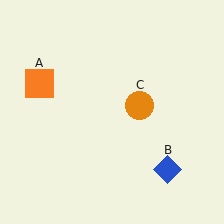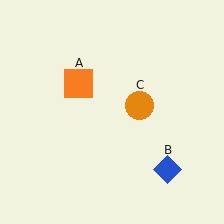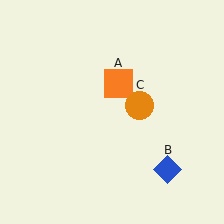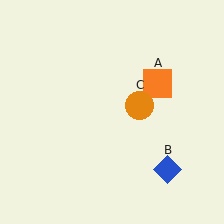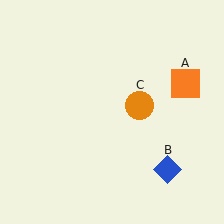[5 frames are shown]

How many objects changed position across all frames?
1 object changed position: orange square (object A).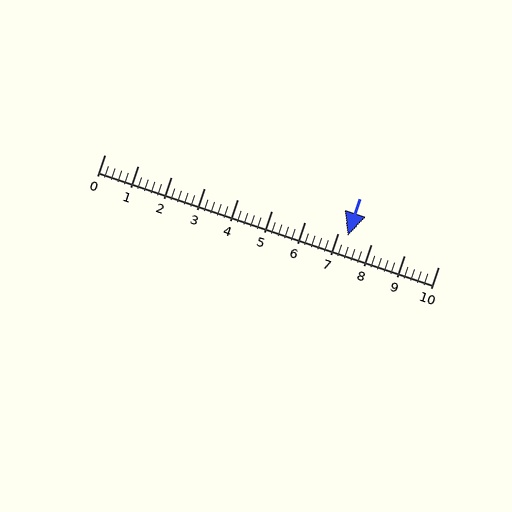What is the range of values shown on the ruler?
The ruler shows values from 0 to 10.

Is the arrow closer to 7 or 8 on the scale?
The arrow is closer to 7.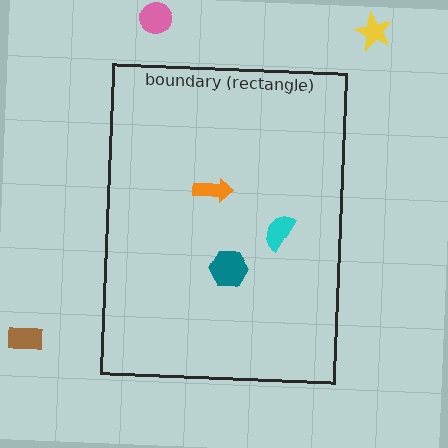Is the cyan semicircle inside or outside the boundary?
Inside.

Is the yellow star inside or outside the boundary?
Outside.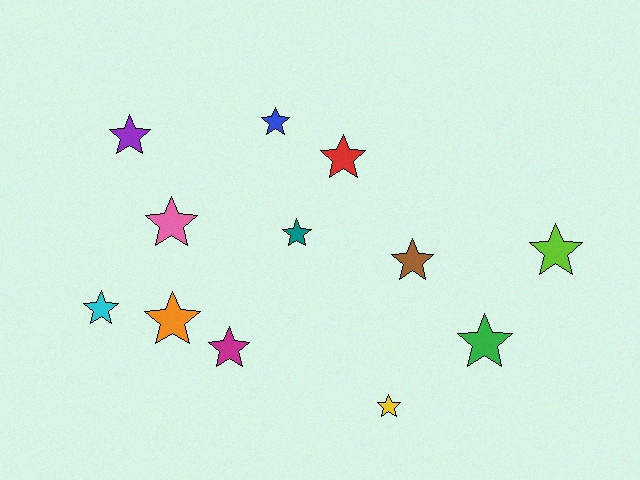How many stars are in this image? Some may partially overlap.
There are 12 stars.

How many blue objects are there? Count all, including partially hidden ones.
There is 1 blue object.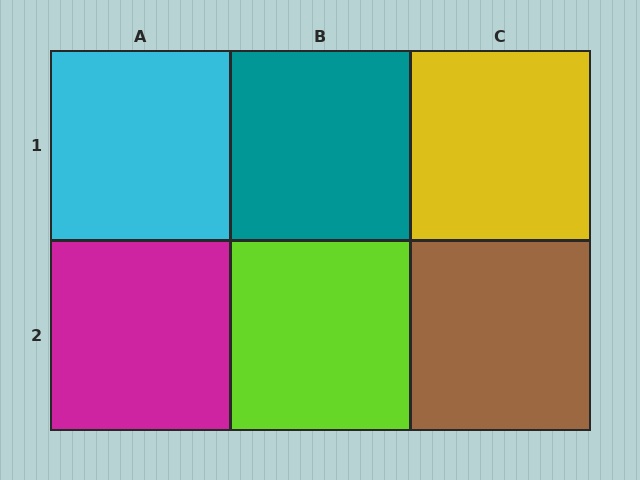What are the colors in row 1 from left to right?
Cyan, teal, yellow.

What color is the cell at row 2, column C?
Brown.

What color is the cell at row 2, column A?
Magenta.